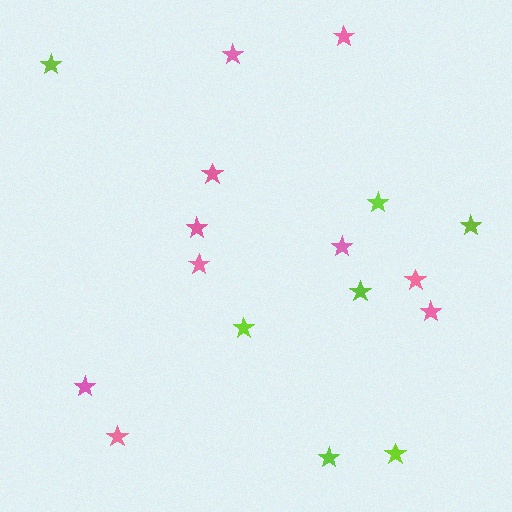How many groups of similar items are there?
There are 2 groups: one group of pink stars (10) and one group of lime stars (7).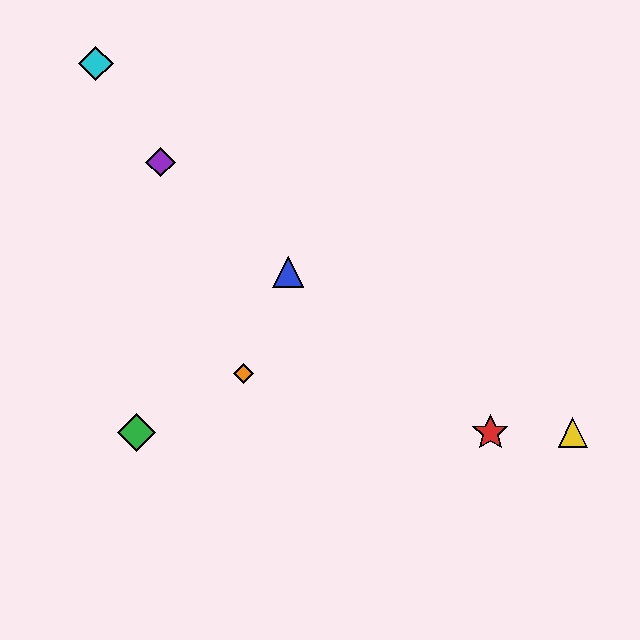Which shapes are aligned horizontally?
The red star, the green diamond, the yellow triangle are aligned horizontally.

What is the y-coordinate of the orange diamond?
The orange diamond is at y≈373.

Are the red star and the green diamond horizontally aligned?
Yes, both are at y≈433.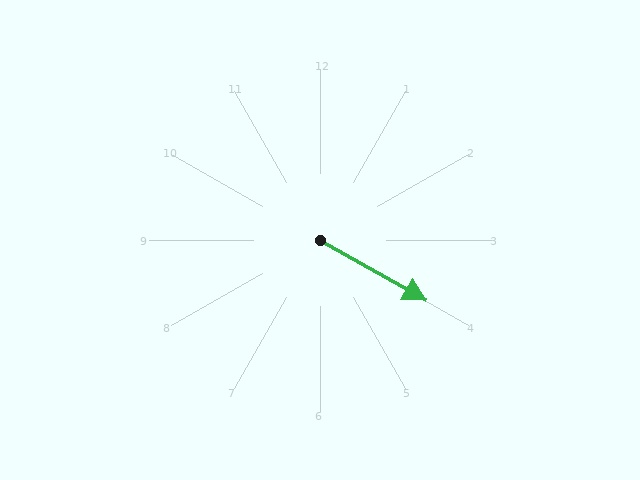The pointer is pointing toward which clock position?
Roughly 4 o'clock.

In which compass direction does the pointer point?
Southeast.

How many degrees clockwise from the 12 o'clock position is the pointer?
Approximately 119 degrees.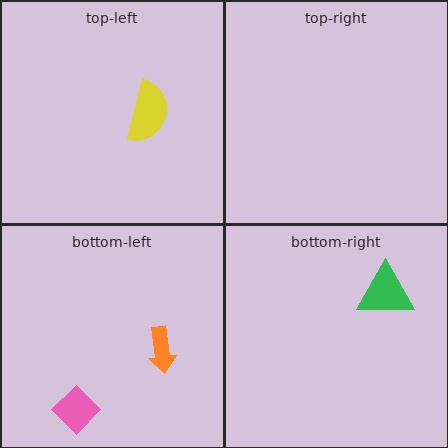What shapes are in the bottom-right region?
The green triangle.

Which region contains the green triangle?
The bottom-right region.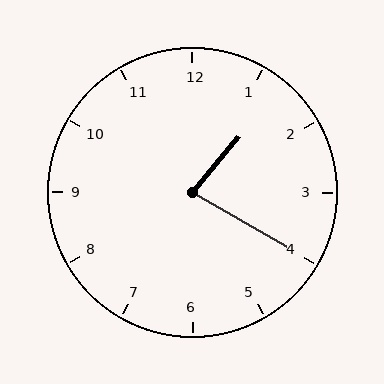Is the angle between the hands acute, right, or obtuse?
It is acute.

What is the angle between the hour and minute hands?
Approximately 80 degrees.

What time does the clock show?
1:20.